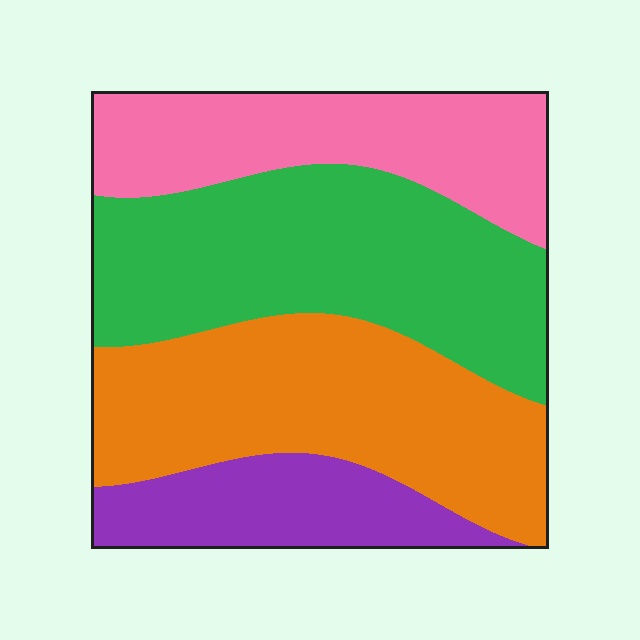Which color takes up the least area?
Purple, at roughly 15%.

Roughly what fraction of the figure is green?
Green covers roughly 35% of the figure.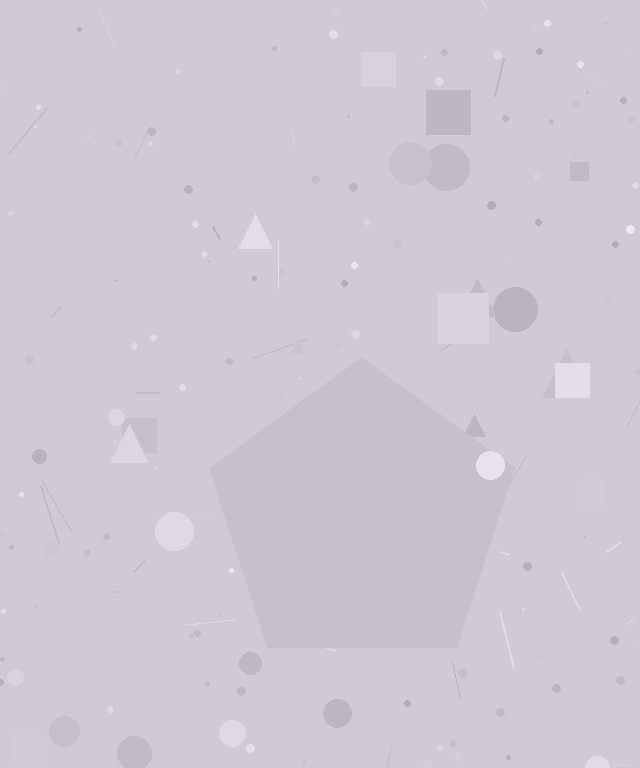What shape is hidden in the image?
A pentagon is hidden in the image.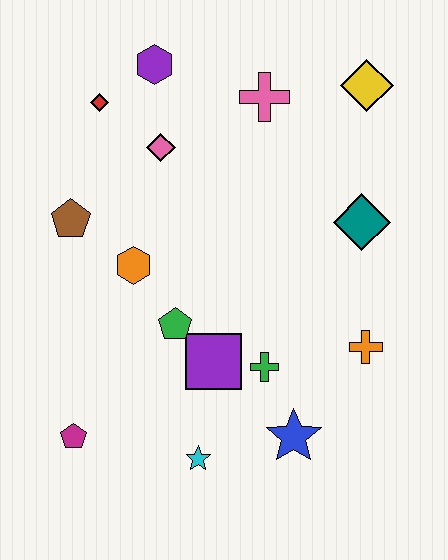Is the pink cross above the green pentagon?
Yes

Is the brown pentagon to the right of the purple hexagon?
No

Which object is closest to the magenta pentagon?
The cyan star is closest to the magenta pentagon.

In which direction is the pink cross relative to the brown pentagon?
The pink cross is to the right of the brown pentagon.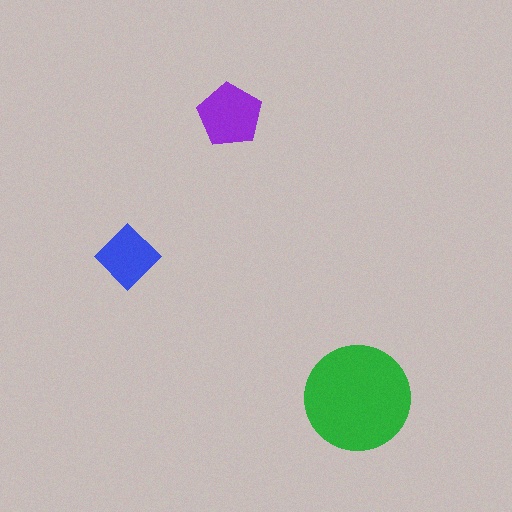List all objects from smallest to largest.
The blue diamond, the purple pentagon, the green circle.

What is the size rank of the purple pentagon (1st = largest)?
2nd.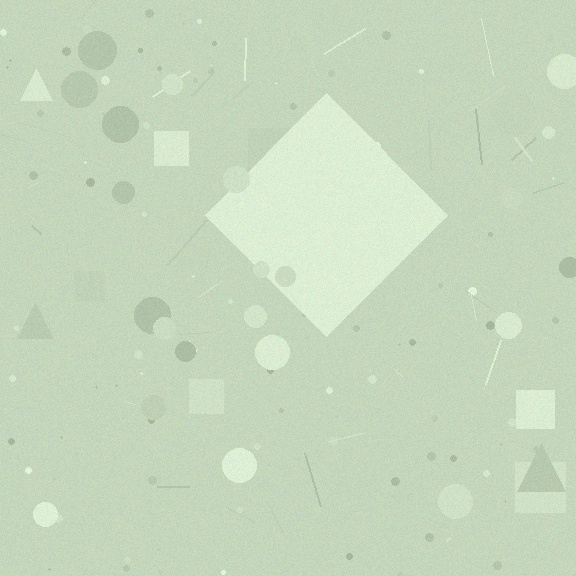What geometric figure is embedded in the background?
A diamond is embedded in the background.